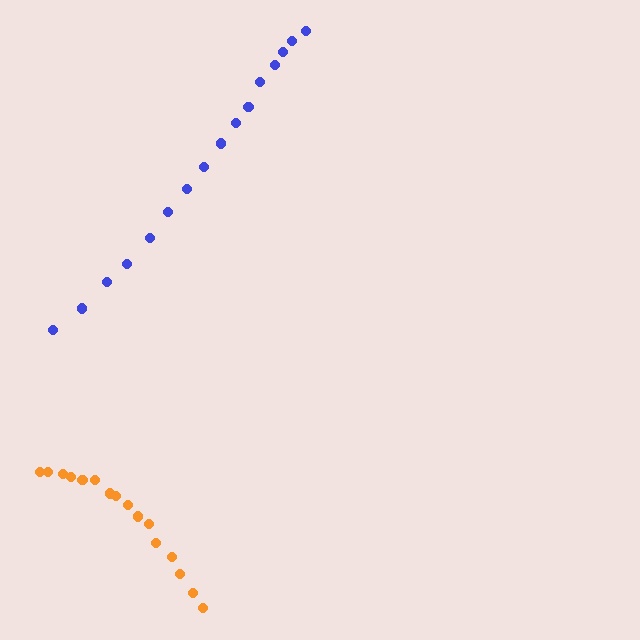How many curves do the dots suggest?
There are 2 distinct paths.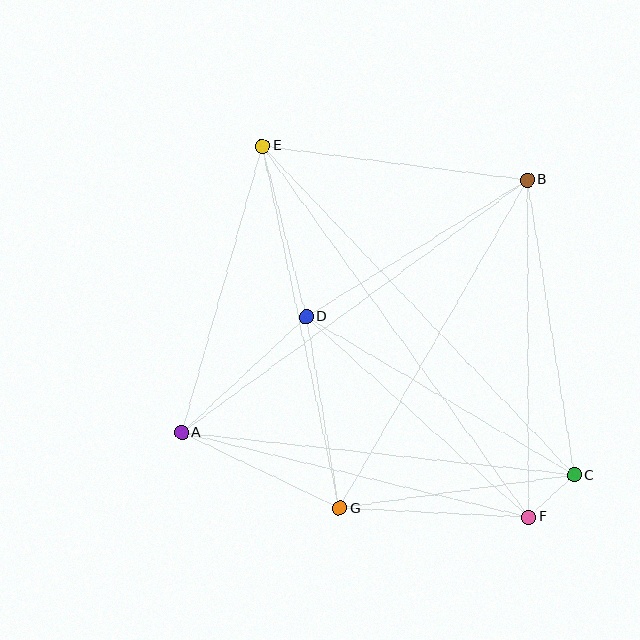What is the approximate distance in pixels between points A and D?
The distance between A and D is approximately 170 pixels.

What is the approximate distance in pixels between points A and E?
The distance between A and E is approximately 297 pixels.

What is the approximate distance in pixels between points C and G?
The distance between C and G is approximately 237 pixels.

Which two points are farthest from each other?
Points E and F are farthest from each other.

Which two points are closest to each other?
Points C and F are closest to each other.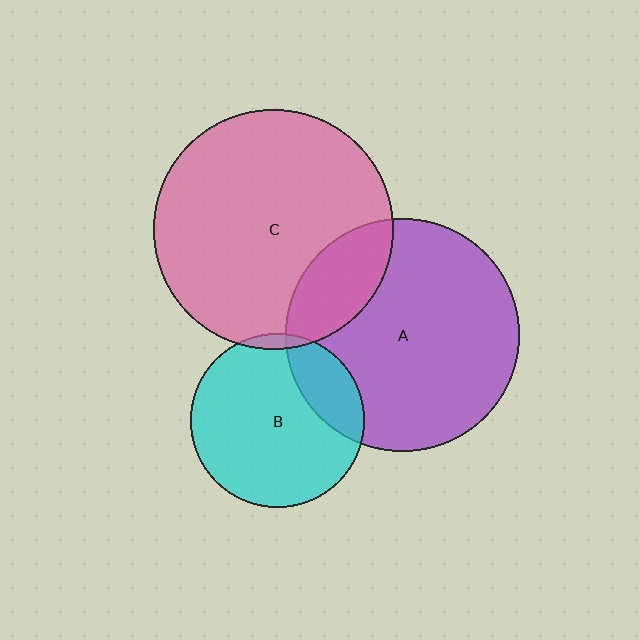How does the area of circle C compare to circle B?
Approximately 1.9 times.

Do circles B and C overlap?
Yes.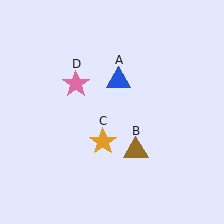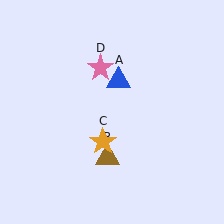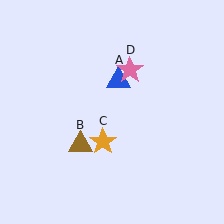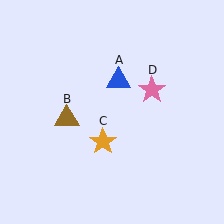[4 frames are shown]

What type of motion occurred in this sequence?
The brown triangle (object B), pink star (object D) rotated clockwise around the center of the scene.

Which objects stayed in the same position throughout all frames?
Blue triangle (object A) and orange star (object C) remained stationary.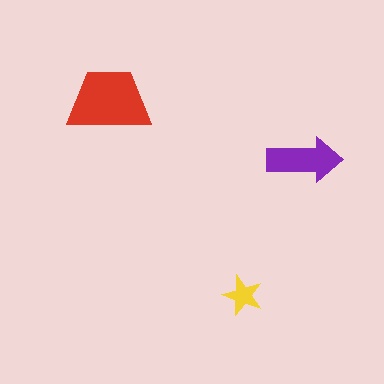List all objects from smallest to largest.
The yellow star, the purple arrow, the red trapezoid.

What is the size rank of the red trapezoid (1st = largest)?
1st.